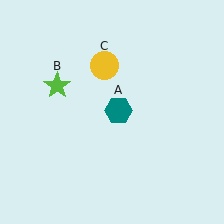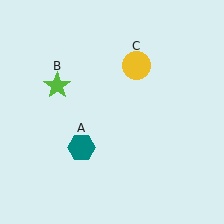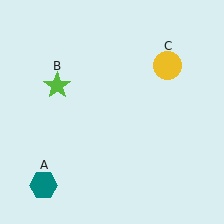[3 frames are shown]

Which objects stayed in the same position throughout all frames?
Lime star (object B) remained stationary.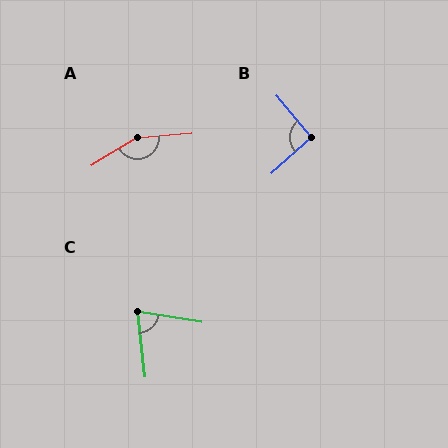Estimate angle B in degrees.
Approximately 92 degrees.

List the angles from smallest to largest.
C (75°), B (92°), A (154°).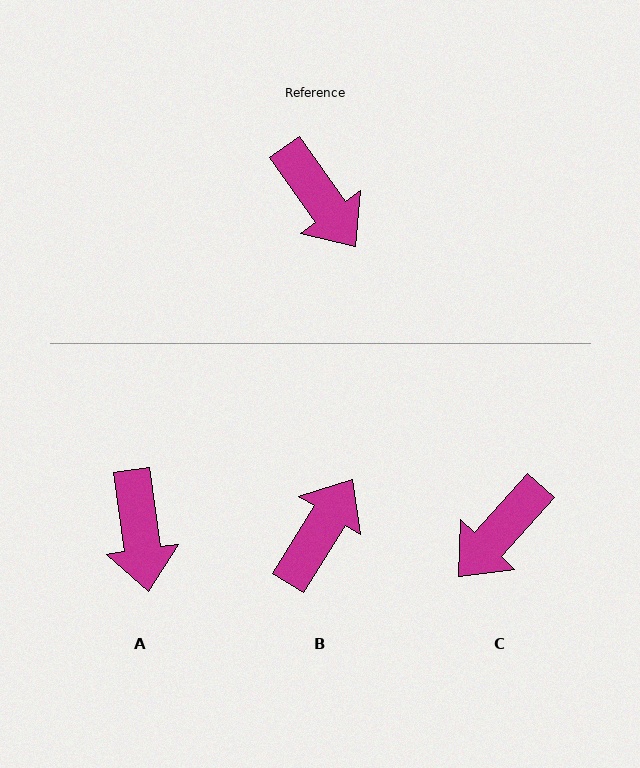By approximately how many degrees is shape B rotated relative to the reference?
Approximately 113 degrees counter-clockwise.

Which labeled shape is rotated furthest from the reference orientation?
B, about 113 degrees away.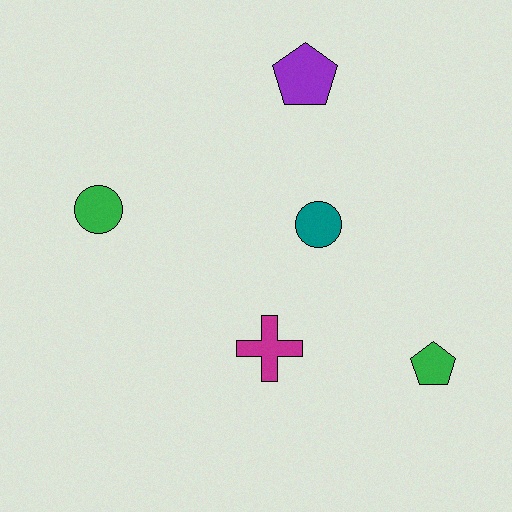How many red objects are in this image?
There are no red objects.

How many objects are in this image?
There are 5 objects.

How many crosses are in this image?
There is 1 cross.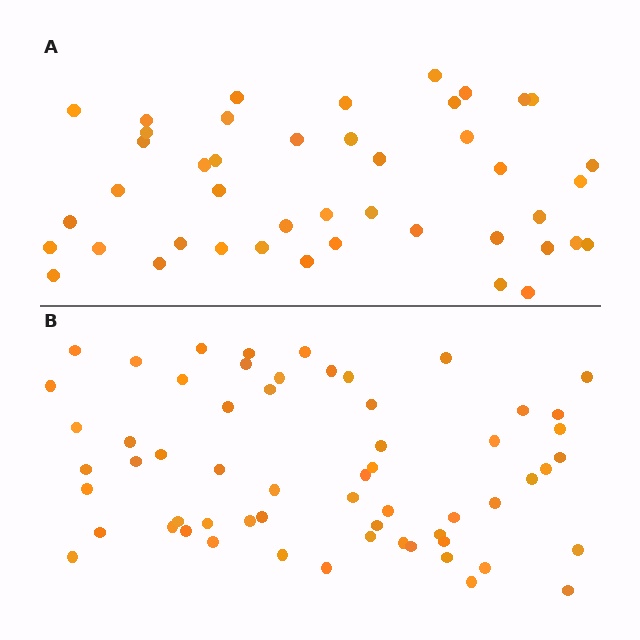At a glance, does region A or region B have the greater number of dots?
Region B (the bottom region) has more dots.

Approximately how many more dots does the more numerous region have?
Region B has approximately 15 more dots than region A.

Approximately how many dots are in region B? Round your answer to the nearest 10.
About 60 dots.